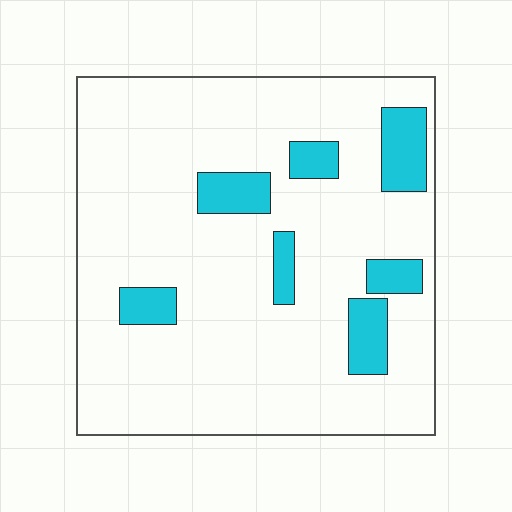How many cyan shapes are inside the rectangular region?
7.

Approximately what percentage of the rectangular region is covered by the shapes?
Approximately 15%.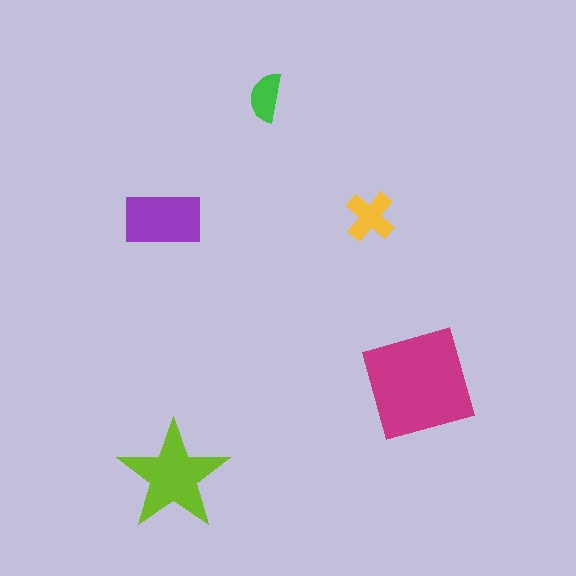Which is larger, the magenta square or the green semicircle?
The magenta square.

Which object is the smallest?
The green semicircle.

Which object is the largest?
The magenta square.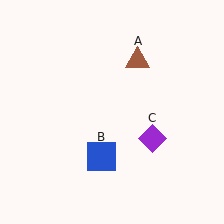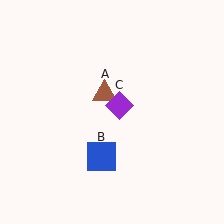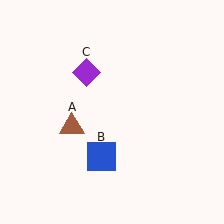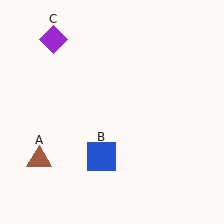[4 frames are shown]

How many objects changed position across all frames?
2 objects changed position: brown triangle (object A), purple diamond (object C).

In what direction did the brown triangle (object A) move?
The brown triangle (object A) moved down and to the left.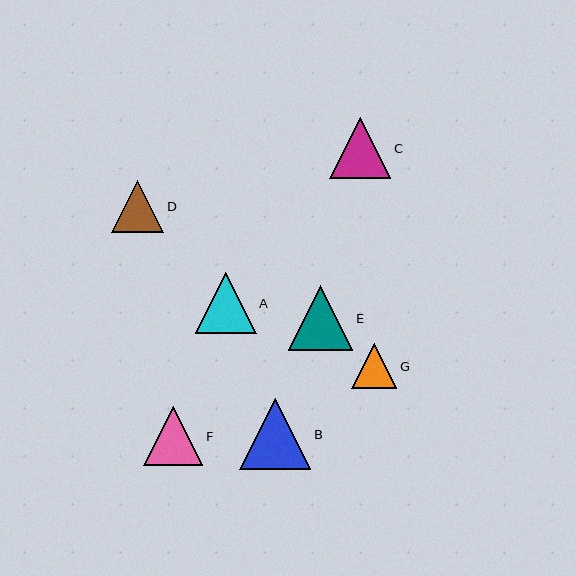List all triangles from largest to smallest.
From largest to smallest: B, E, A, C, F, D, G.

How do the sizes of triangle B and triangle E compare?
Triangle B and triangle E are approximately the same size.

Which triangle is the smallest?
Triangle G is the smallest with a size of approximately 45 pixels.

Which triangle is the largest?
Triangle B is the largest with a size of approximately 71 pixels.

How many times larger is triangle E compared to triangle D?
Triangle E is approximately 1.2 times the size of triangle D.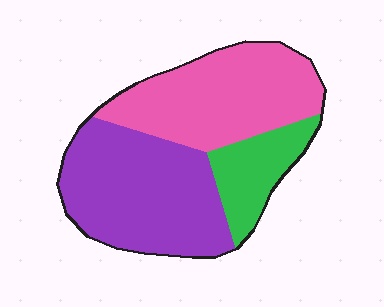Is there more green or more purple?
Purple.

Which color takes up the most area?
Purple, at roughly 45%.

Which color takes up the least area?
Green, at roughly 15%.